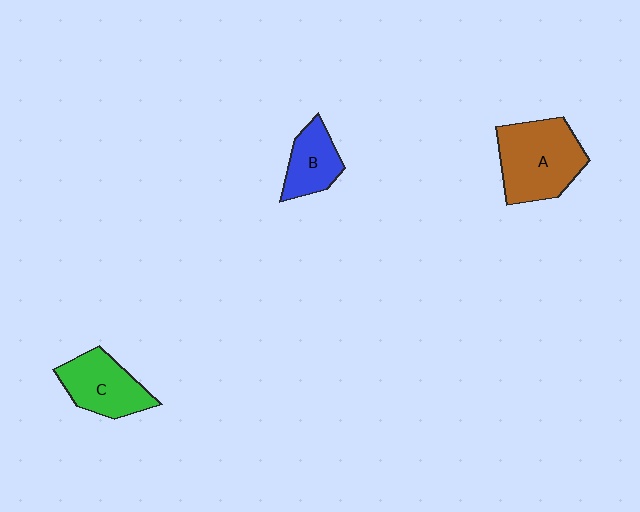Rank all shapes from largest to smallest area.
From largest to smallest: A (brown), C (green), B (blue).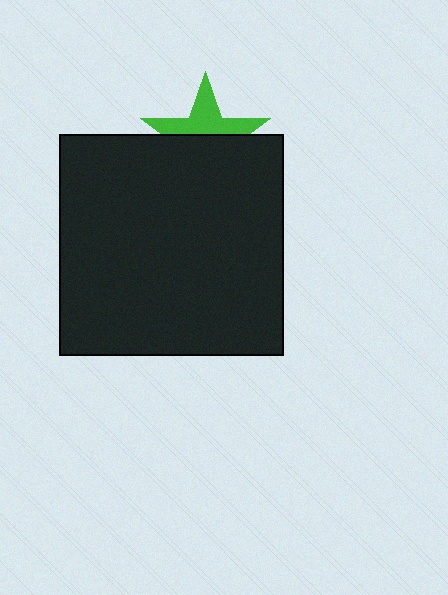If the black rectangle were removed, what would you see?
You would see the complete green star.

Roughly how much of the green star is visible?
About half of it is visible (roughly 46%).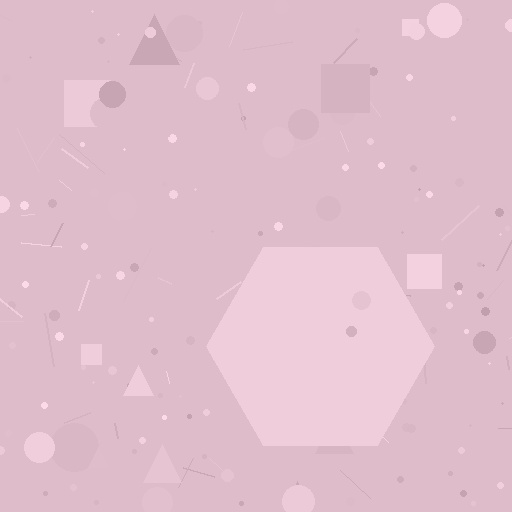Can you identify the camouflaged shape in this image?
The camouflaged shape is a hexagon.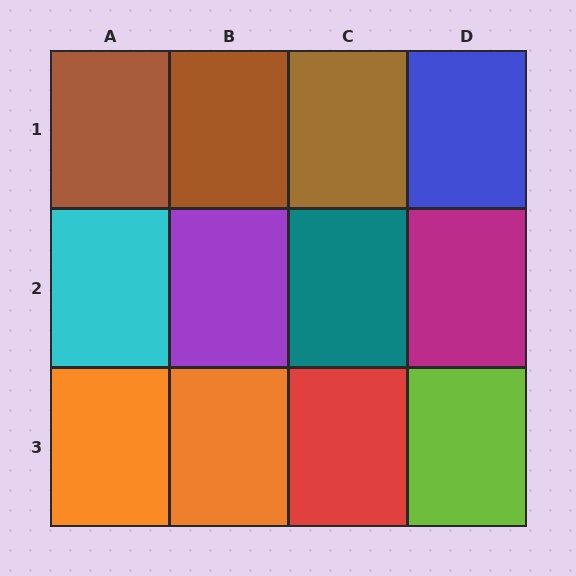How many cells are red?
1 cell is red.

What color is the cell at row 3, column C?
Red.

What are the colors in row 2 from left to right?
Cyan, purple, teal, magenta.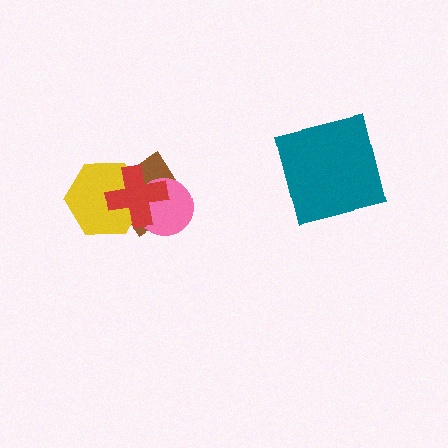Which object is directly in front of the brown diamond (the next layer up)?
The pink circle is directly in front of the brown diamond.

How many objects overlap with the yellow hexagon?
3 objects overlap with the yellow hexagon.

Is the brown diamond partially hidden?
Yes, it is partially covered by another shape.